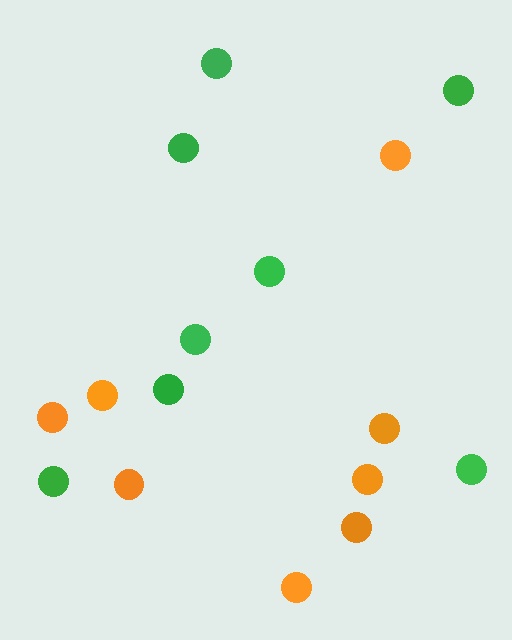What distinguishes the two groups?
There are 2 groups: one group of orange circles (8) and one group of green circles (8).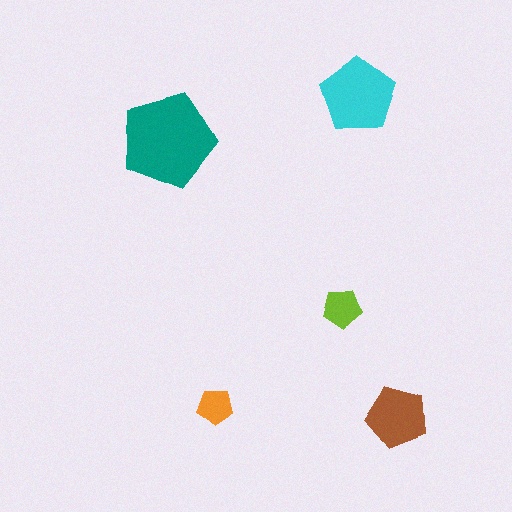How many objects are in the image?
There are 5 objects in the image.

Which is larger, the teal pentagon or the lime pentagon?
The teal one.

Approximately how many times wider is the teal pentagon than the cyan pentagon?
About 1.5 times wider.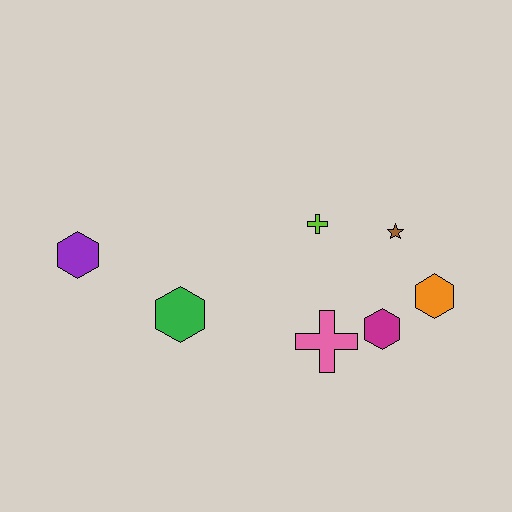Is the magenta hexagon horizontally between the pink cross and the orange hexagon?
Yes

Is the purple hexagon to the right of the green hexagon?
No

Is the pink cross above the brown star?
No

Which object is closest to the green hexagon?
The purple hexagon is closest to the green hexagon.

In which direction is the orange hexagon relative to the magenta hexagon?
The orange hexagon is to the right of the magenta hexagon.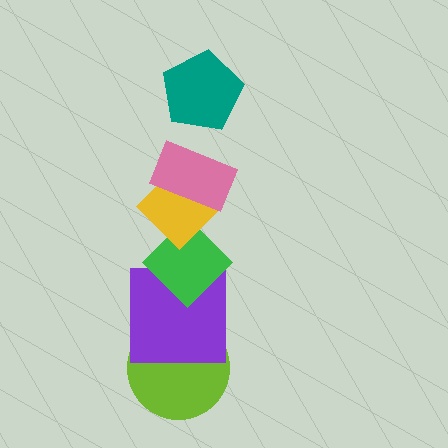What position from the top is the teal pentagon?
The teal pentagon is 1st from the top.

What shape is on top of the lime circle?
The purple square is on top of the lime circle.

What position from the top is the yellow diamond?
The yellow diamond is 3rd from the top.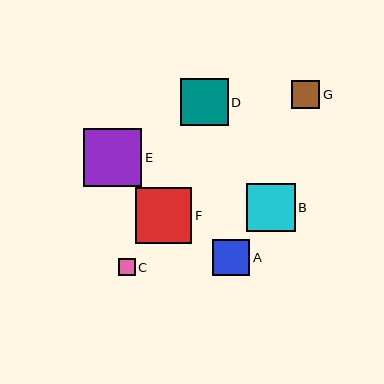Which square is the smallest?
Square C is the smallest with a size of approximately 17 pixels.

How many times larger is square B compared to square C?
Square B is approximately 2.9 times the size of square C.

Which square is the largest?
Square E is the largest with a size of approximately 58 pixels.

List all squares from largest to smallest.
From largest to smallest: E, F, B, D, A, G, C.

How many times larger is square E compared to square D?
Square E is approximately 1.2 times the size of square D.